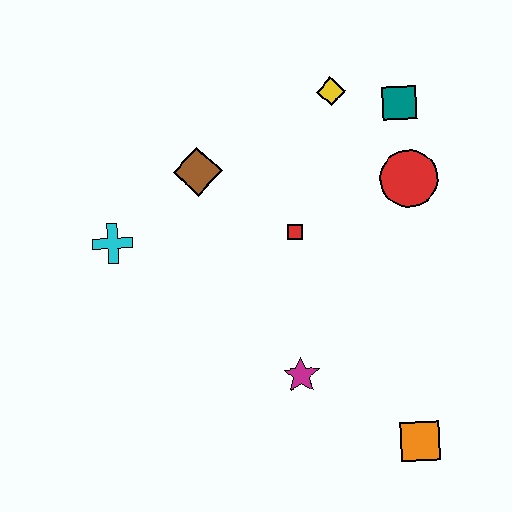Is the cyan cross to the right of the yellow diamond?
No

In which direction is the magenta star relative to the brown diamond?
The magenta star is below the brown diamond.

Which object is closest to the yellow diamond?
The teal square is closest to the yellow diamond.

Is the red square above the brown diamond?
No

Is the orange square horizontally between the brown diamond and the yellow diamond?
No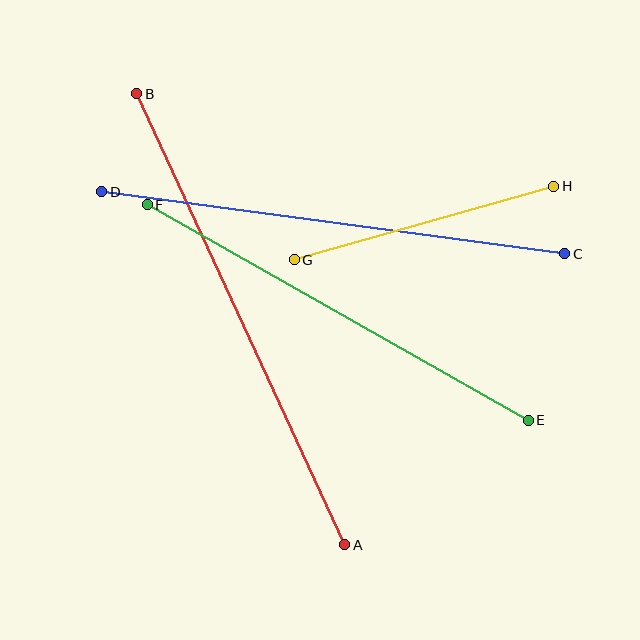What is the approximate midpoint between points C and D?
The midpoint is at approximately (333, 223) pixels.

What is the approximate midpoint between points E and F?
The midpoint is at approximately (338, 312) pixels.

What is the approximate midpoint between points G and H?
The midpoint is at approximately (424, 223) pixels.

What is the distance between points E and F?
The distance is approximately 438 pixels.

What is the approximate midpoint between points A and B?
The midpoint is at approximately (241, 319) pixels.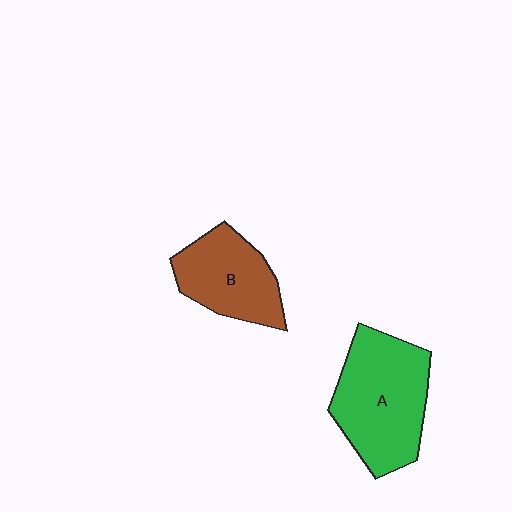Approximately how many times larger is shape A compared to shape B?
Approximately 1.4 times.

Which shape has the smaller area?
Shape B (brown).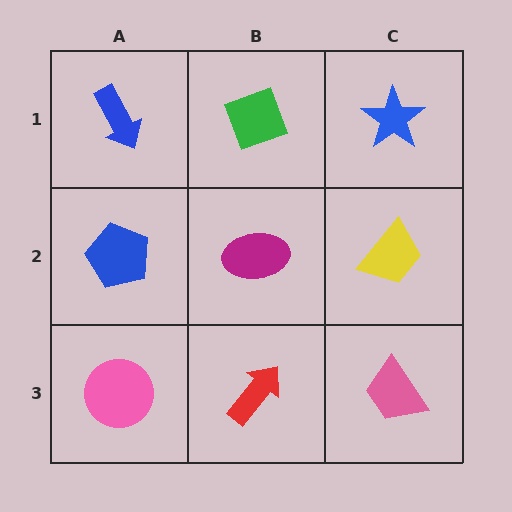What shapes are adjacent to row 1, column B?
A magenta ellipse (row 2, column B), a blue arrow (row 1, column A), a blue star (row 1, column C).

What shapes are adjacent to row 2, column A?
A blue arrow (row 1, column A), a pink circle (row 3, column A), a magenta ellipse (row 2, column B).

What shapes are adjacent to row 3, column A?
A blue pentagon (row 2, column A), a red arrow (row 3, column B).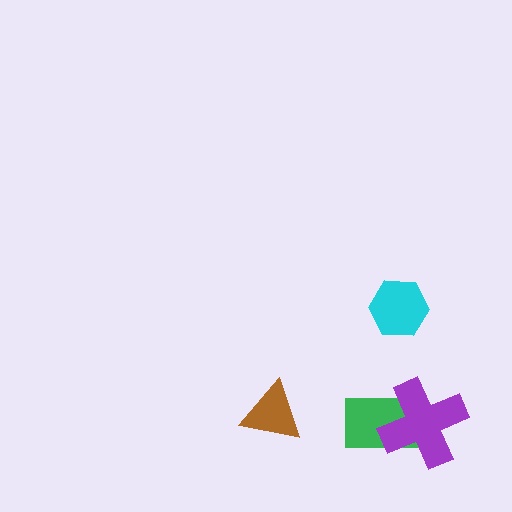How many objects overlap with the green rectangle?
1 object overlaps with the green rectangle.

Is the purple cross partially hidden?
No, no other shape covers it.